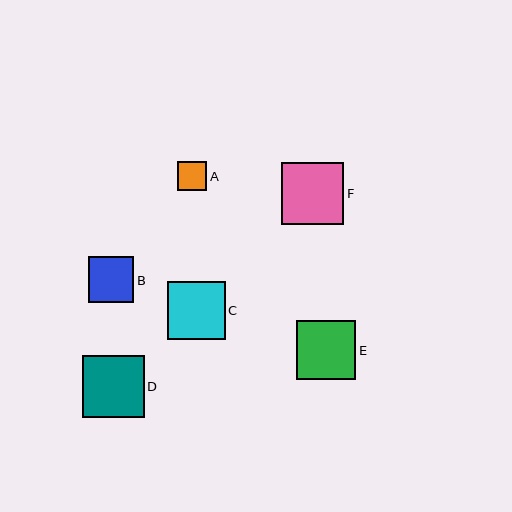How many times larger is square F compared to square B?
Square F is approximately 1.4 times the size of square B.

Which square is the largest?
Square F is the largest with a size of approximately 62 pixels.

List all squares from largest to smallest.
From largest to smallest: F, D, E, C, B, A.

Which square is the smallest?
Square A is the smallest with a size of approximately 29 pixels.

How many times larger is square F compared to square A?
Square F is approximately 2.1 times the size of square A.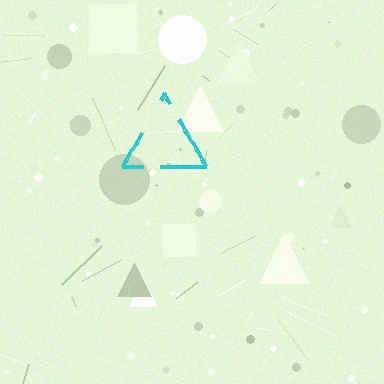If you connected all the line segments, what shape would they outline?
They would outline a triangle.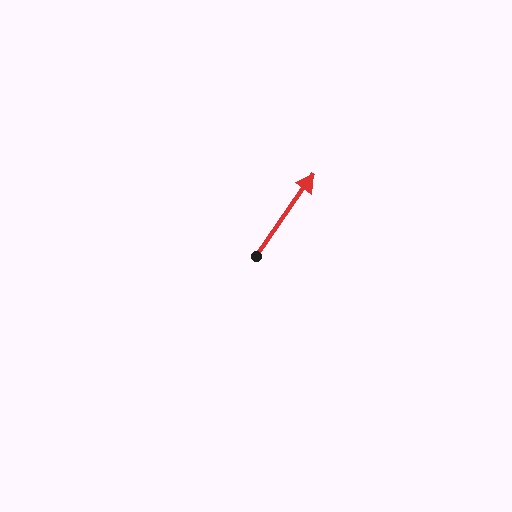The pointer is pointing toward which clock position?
Roughly 1 o'clock.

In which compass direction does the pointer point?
Northeast.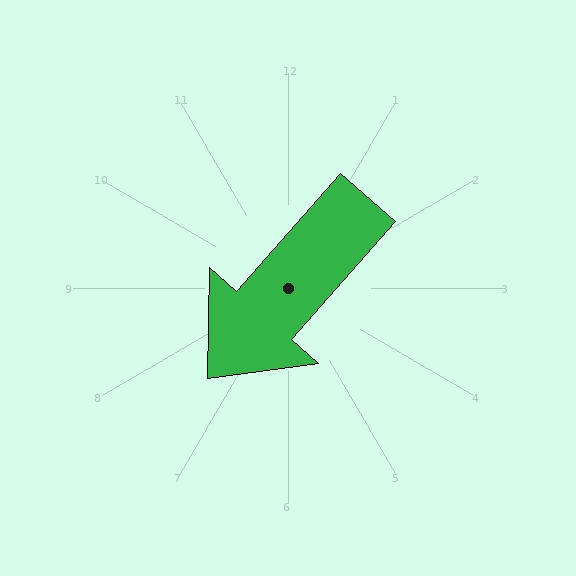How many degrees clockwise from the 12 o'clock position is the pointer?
Approximately 221 degrees.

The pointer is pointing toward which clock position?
Roughly 7 o'clock.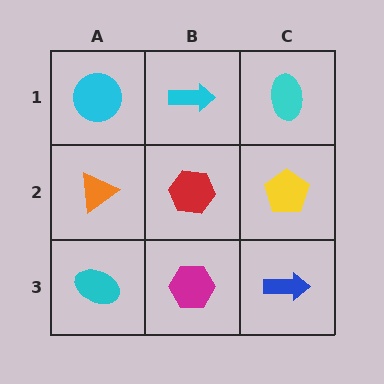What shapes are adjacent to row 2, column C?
A cyan ellipse (row 1, column C), a blue arrow (row 3, column C), a red hexagon (row 2, column B).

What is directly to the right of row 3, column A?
A magenta hexagon.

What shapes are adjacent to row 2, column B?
A cyan arrow (row 1, column B), a magenta hexagon (row 3, column B), an orange triangle (row 2, column A), a yellow pentagon (row 2, column C).